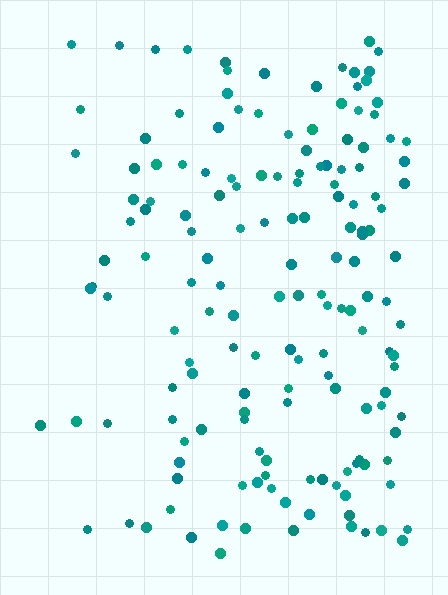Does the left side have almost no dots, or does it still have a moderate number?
Still a moderate number, just noticeably fewer than the right.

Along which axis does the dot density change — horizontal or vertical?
Horizontal.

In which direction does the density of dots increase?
From left to right, with the right side densest.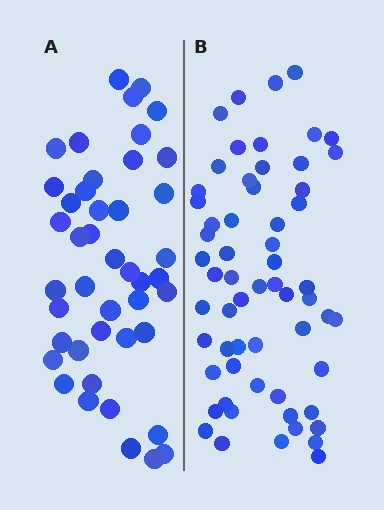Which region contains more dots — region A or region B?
Region B (the right region) has more dots.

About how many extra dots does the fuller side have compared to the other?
Region B has approximately 15 more dots than region A.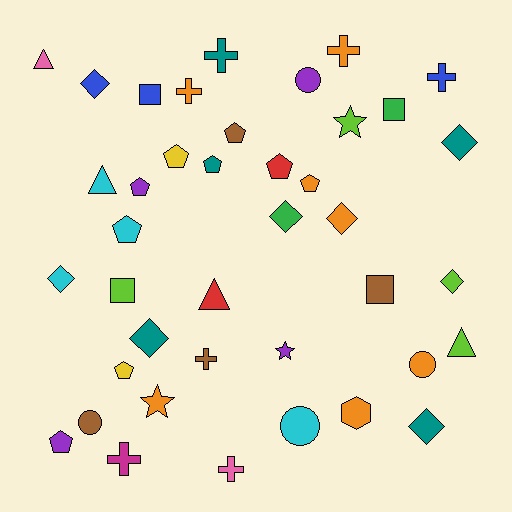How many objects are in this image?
There are 40 objects.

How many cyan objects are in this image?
There are 4 cyan objects.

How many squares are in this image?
There are 4 squares.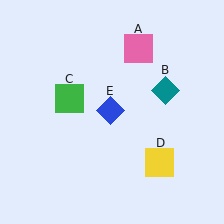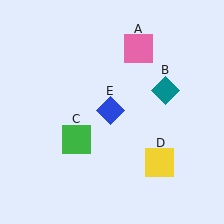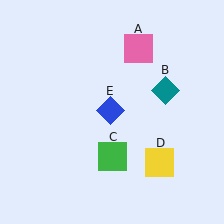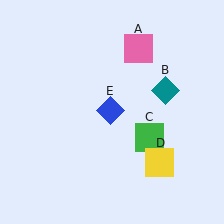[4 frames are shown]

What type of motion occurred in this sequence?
The green square (object C) rotated counterclockwise around the center of the scene.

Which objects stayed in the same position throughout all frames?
Pink square (object A) and teal diamond (object B) and yellow square (object D) and blue diamond (object E) remained stationary.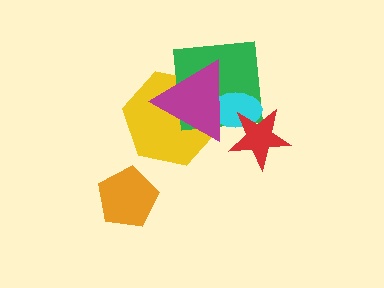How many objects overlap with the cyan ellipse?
4 objects overlap with the cyan ellipse.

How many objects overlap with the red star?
2 objects overlap with the red star.